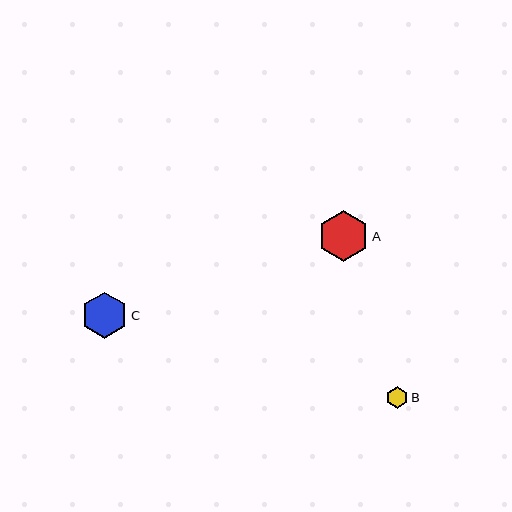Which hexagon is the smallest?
Hexagon B is the smallest with a size of approximately 21 pixels.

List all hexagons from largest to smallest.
From largest to smallest: A, C, B.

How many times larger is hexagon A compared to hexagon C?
Hexagon A is approximately 1.1 times the size of hexagon C.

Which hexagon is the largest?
Hexagon A is the largest with a size of approximately 51 pixels.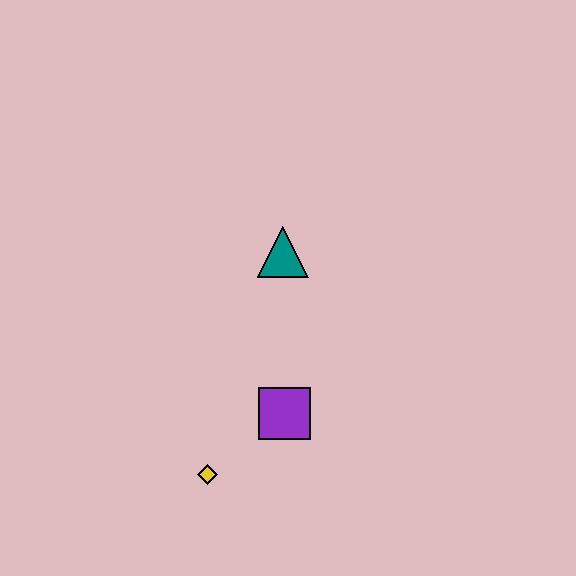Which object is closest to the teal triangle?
The purple square is closest to the teal triangle.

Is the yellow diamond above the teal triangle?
No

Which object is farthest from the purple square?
The teal triangle is farthest from the purple square.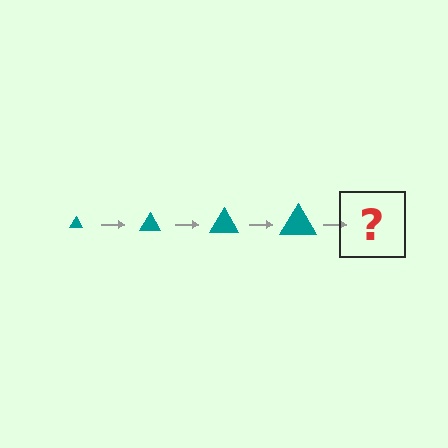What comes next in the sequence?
The next element should be a teal triangle, larger than the previous one.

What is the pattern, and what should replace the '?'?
The pattern is that the triangle gets progressively larger each step. The '?' should be a teal triangle, larger than the previous one.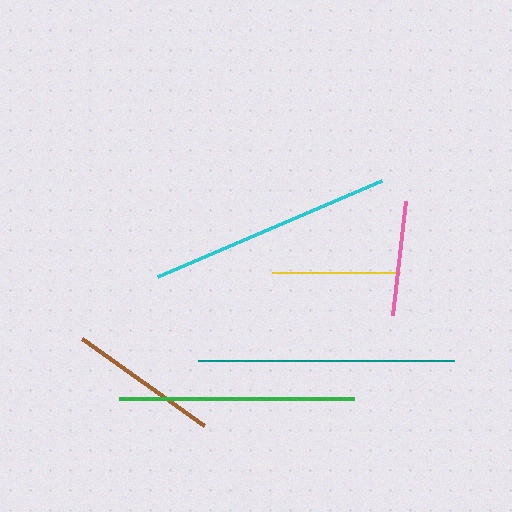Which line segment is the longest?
The teal line is the longest at approximately 256 pixels.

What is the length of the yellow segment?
The yellow segment is approximately 127 pixels long.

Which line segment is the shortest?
The pink line is the shortest at approximately 114 pixels.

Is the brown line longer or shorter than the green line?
The green line is longer than the brown line.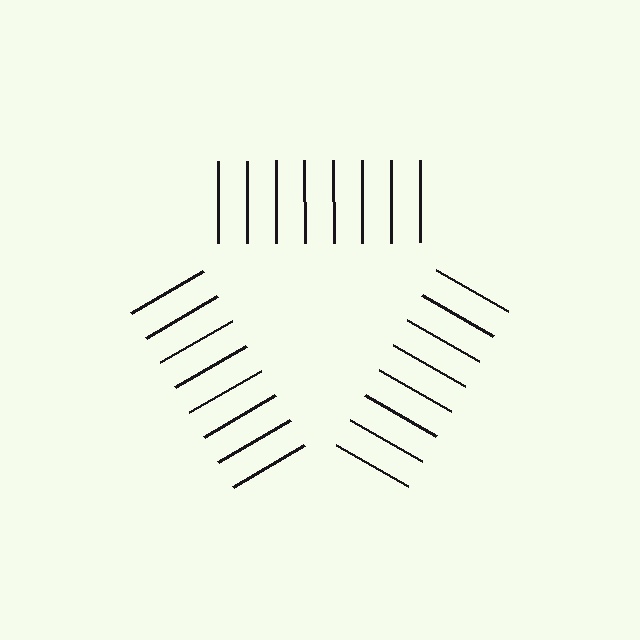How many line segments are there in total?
24 — 8 along each of the 3 edges.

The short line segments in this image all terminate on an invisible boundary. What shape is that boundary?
An illusory triangle — the line segments terminate on its edges but no continuous stroke is drawn.